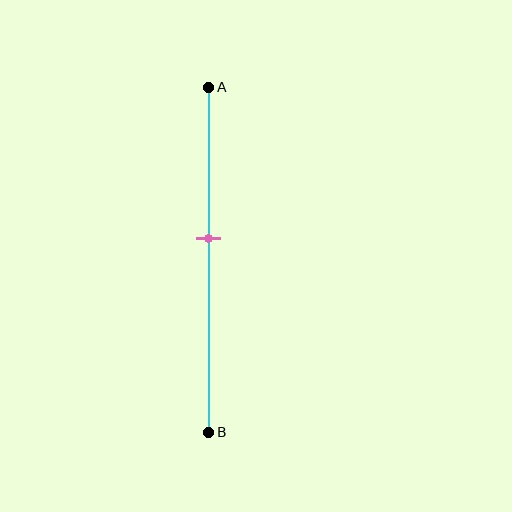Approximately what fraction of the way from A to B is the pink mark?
The pink mark is approximately 45% of the way from A to B.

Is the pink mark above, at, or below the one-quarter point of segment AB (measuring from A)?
The pink mark is below the one-quarter point of segment AB.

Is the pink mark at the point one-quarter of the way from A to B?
No, the mark is at about 45% from A, not at the 25% one-quarter point.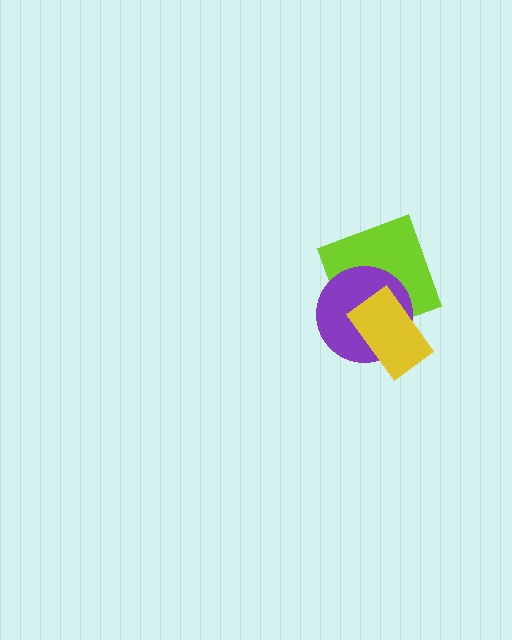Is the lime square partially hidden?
Yes, it is partially covered by another shape.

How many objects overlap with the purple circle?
2 objects overlap with the purple circle.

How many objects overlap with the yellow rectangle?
2 objects overlap with the yellow rectangle.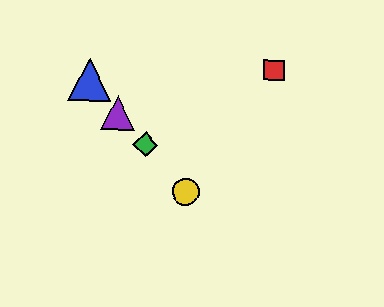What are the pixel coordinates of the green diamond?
The green diamond is at (145, 145).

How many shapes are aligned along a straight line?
4 shapes (the blue triangle, the green diamond, the yellow circle, the purple triangle) are aligned along a straight line.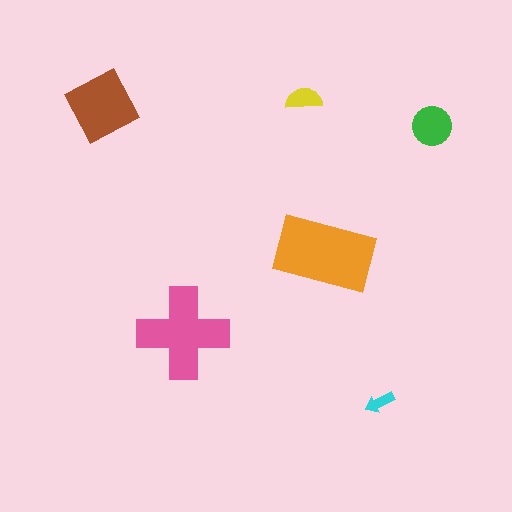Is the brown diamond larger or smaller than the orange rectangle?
Smaller.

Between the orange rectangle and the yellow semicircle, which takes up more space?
The orange rectangle.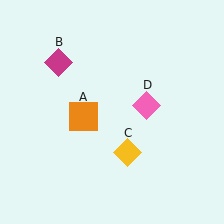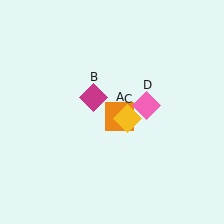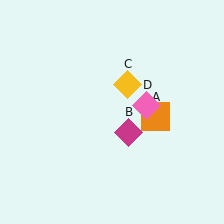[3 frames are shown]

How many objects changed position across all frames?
3 objects changed position: orange square (object A), magenta diamond (object B), yellow diamond (object C).